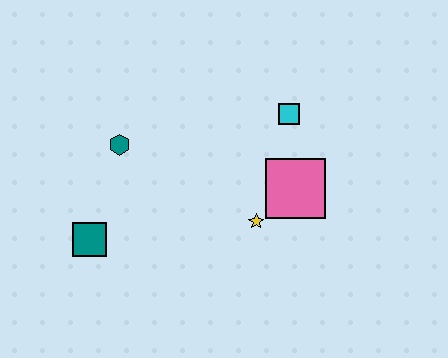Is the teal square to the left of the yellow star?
Yes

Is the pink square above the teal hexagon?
No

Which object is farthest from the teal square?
The cyan square is farthest from the teal square.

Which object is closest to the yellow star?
The pink square is closest to the yellow star.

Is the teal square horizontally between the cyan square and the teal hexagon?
No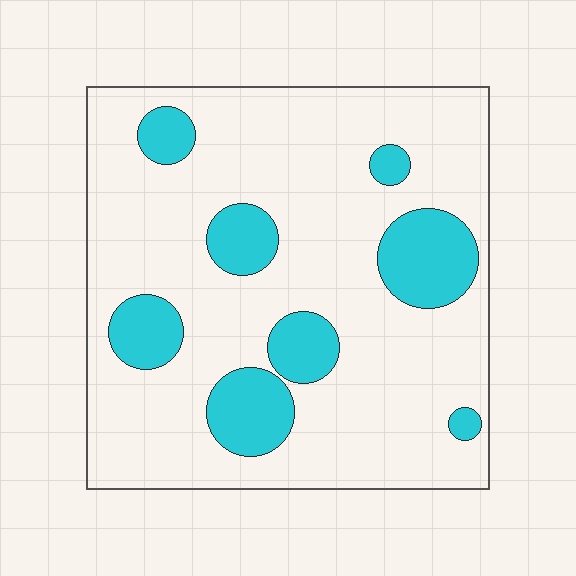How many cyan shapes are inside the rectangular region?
8.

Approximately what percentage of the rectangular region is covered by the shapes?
Approximately 20%.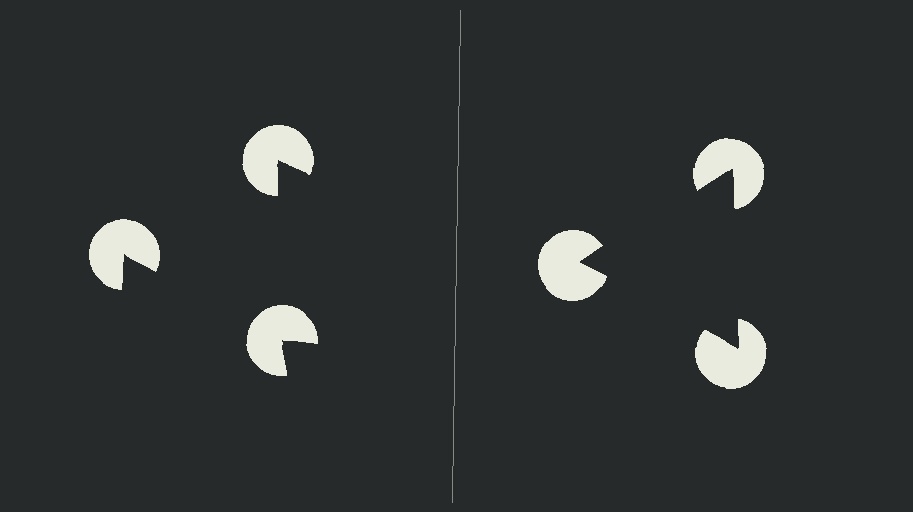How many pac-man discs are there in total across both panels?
6 — 3 on each side.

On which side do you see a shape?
An illusory triangle appears on the right side. On the left side the wedge cuts are rotated, so no coherent shape forms.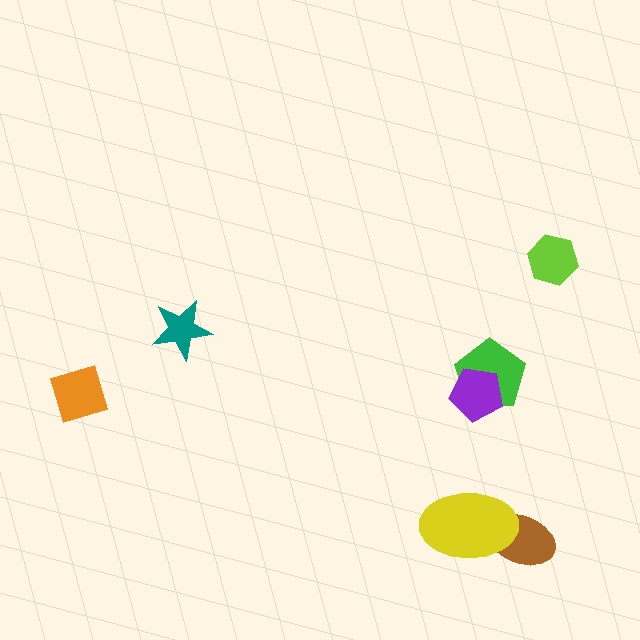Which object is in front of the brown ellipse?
The yellow ellipse is in front of the brown ellipse.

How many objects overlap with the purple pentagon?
1 object overlaps with the purple pentagon.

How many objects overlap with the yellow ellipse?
1 object overlaps with the yellow ellipse.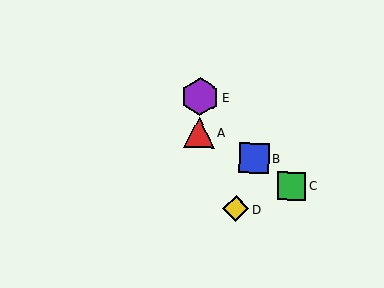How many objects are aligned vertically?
2 objects (A, E) are aligned vertically.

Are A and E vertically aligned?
Yes, both are at x≈199.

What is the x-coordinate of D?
Object D is at x≈236.